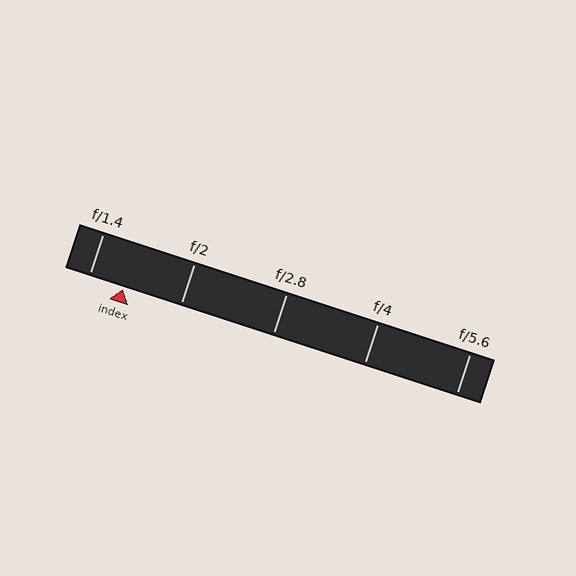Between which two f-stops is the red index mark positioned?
The index mark is between f/1.4 and f/2.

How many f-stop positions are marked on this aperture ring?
There are 5 f-stop positions marked.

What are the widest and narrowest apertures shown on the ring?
The widest aperture shown is f/1.4 and the narrowest is f/5.6.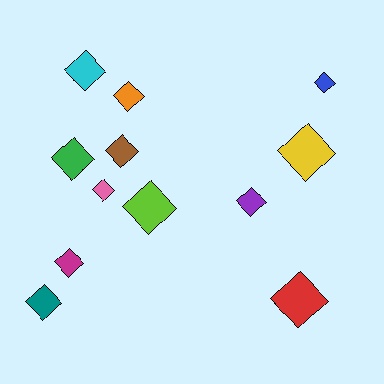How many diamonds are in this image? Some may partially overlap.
There are 12 diamonds.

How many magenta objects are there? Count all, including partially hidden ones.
There is 1 magenta object.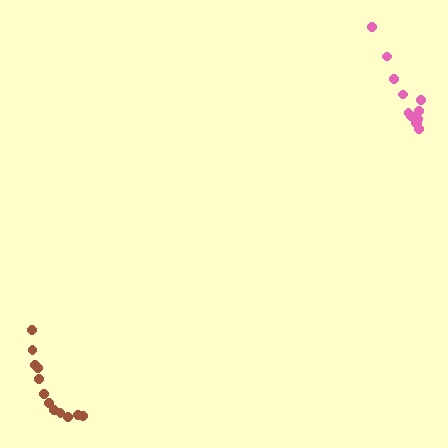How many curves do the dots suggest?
There are 2 distinct paths.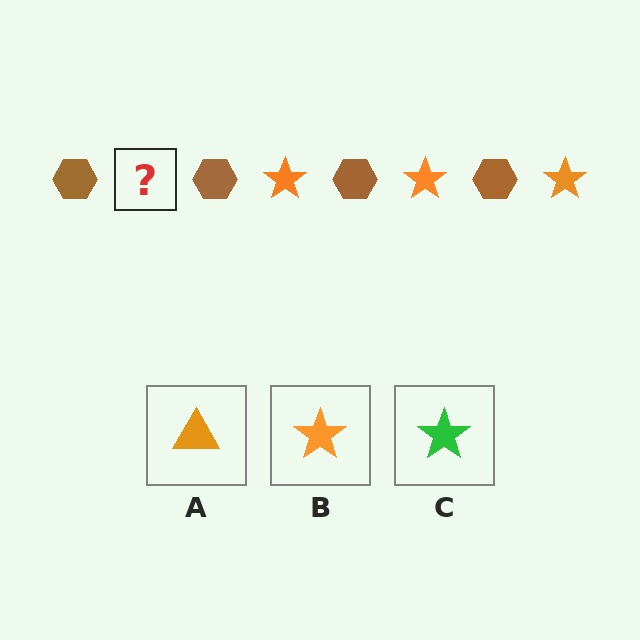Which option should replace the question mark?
Option B.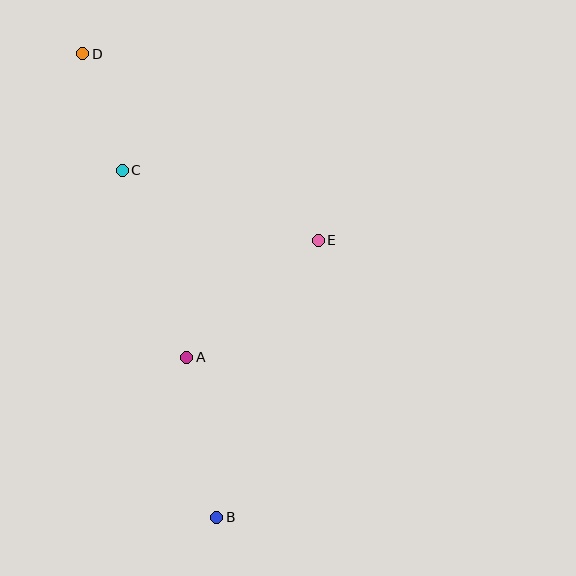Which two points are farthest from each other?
Points B and D are farthest from each other.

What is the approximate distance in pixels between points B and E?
The distance between B and E is approximately 295 pixels.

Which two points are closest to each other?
Points C and D are closest to each other.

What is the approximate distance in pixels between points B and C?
The distance between B and C is approximately 359 pixels.